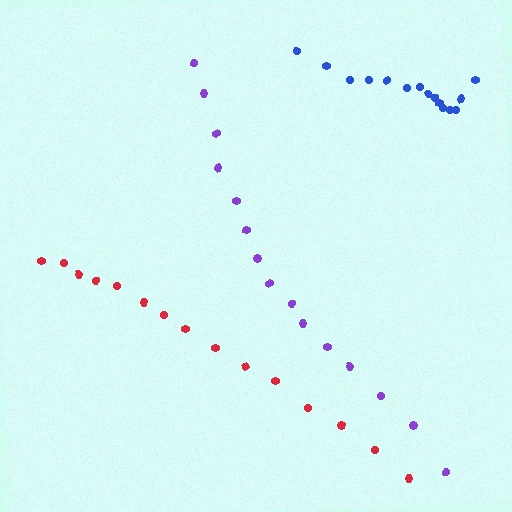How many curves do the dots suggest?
There are 3 distinct paths.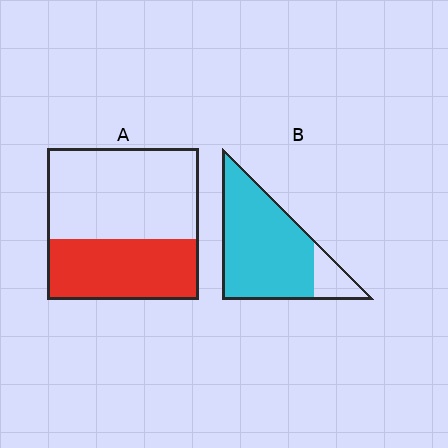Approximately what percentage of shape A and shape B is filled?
A is approximately 40% and B is approximately 85%.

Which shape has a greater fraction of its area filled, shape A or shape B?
Shape B.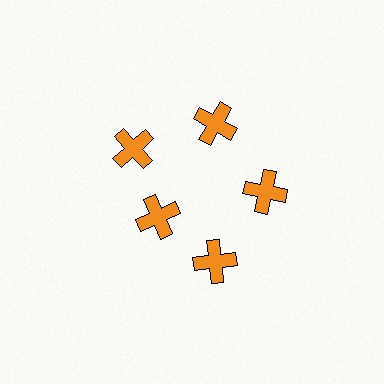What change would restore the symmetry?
The symmetry would be restored by moving it outward, back onto the ring so that all 5 crosses sit at equal angles and equal distance from the center.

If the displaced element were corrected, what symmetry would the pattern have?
It would have 5-fold rotational symmetry — the pattern would map onto itself every 72 degrees.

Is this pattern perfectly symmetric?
No. The 5 orange crosses are arranged in a ring, but one element near the 8 o'clock position is pulled inward toward the center, breaking the 5-fold rotational symmetry.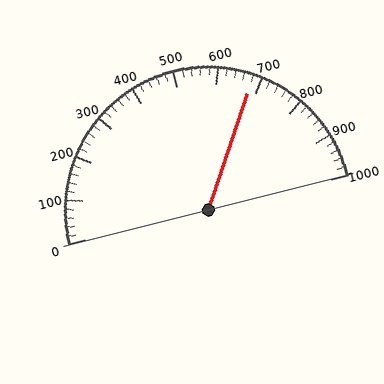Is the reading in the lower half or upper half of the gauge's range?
The reading is in the upper half of the range (0 to 1000).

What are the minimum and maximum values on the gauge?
The gauge ranges from 0 to 1000.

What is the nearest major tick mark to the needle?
The nearest major tick mark is 700.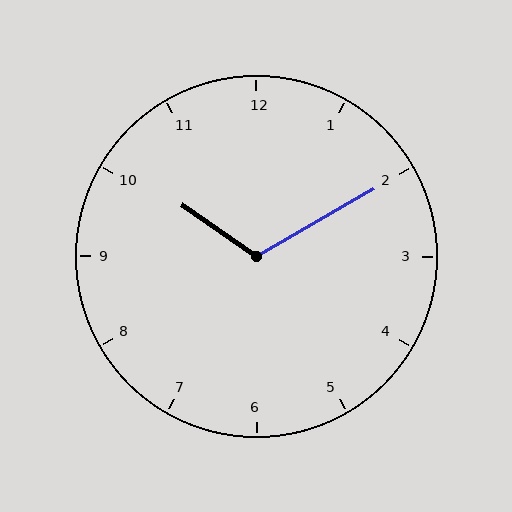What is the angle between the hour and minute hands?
Approximately 115 degrees.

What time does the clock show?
10:10.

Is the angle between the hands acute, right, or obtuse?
It is obtuse.